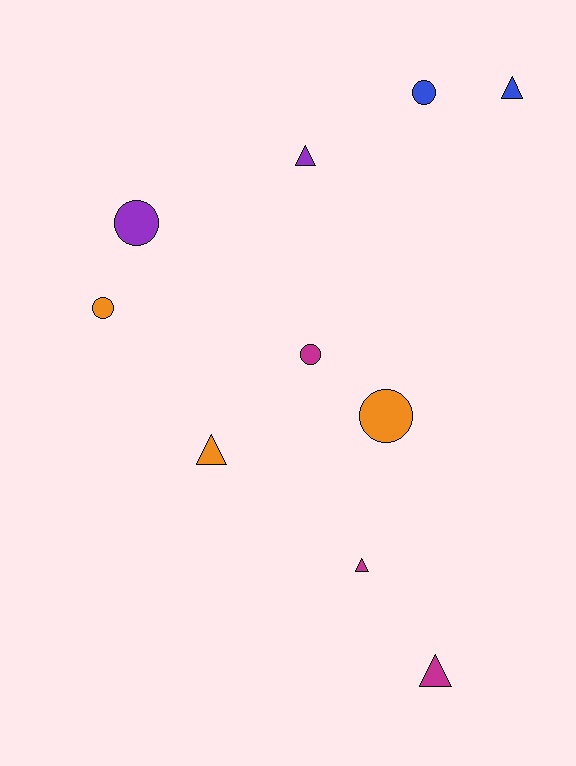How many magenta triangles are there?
There are 2 magenta triangles.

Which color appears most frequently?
Orange, with 3 objects.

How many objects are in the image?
There are 10 objects.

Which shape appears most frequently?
Circle, with 5 objects.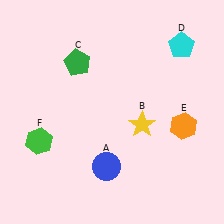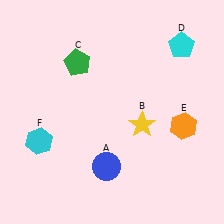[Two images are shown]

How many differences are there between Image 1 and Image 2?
There is 1 difference between the two images.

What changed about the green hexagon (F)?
In Image 1, F is green. In Image 2, it changed to cyan.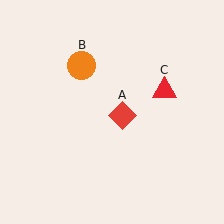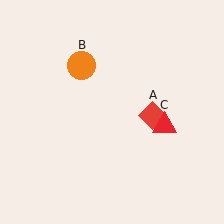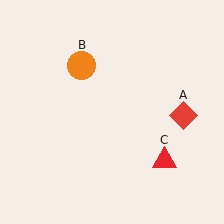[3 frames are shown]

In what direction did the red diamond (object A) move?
The red diamond (object A) moved right.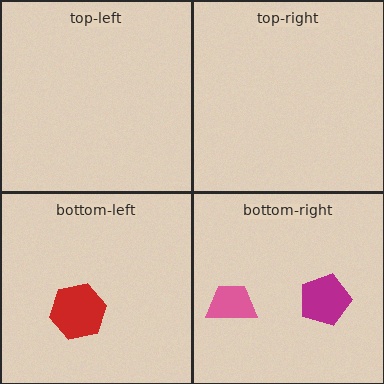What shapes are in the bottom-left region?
The red hexagon.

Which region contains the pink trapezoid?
The bottom-right region.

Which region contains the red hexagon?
The bottom-left region.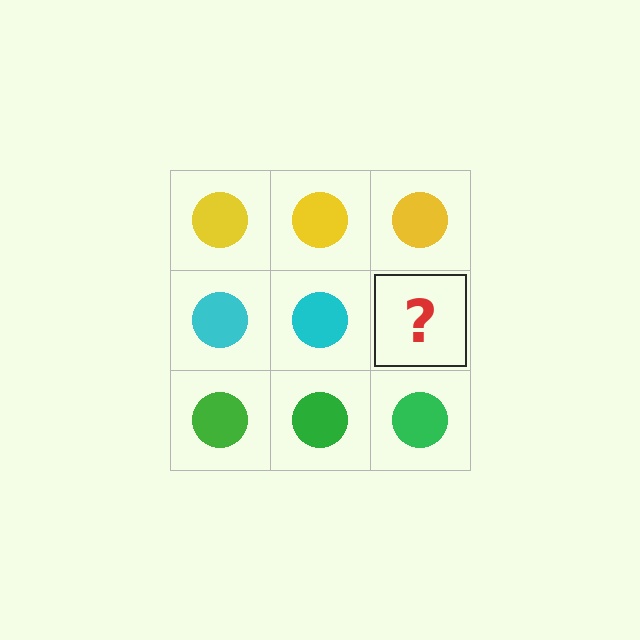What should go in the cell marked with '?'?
The missing cell should contain a cyan circle.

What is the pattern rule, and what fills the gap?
The rule is that each row has a consistent color. The gap should be filled with a cyan circle.